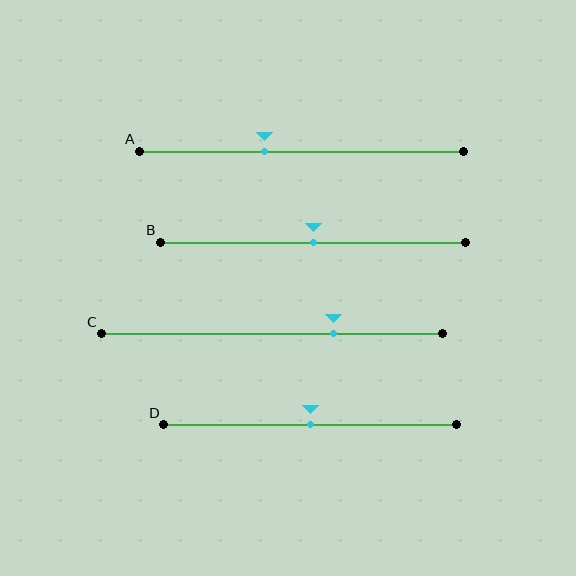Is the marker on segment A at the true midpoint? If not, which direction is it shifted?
No, the marker on segment A is shifted to the left by about 11% of the segment length.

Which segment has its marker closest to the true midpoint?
Segment B has its marker closest to the true midpoint.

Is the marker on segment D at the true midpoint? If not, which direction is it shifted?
Yes, the marker on segment D is at the true midpoint.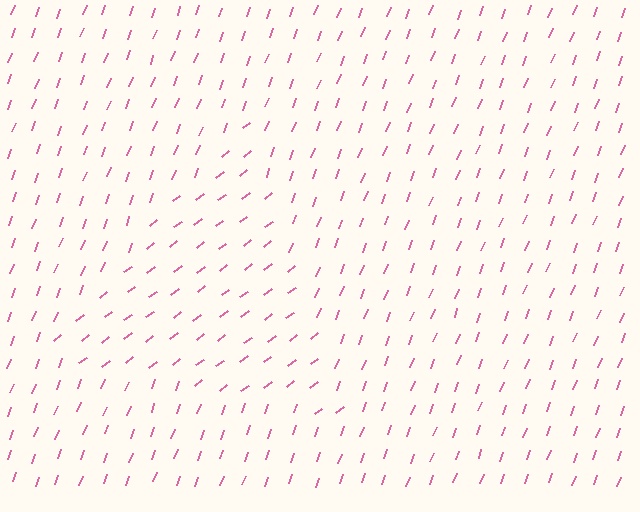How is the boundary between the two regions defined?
The boundary is defined purely by a change in line orientation (approximately 32 degrees difference). All lines are the same color and thickness.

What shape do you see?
I see a triangle.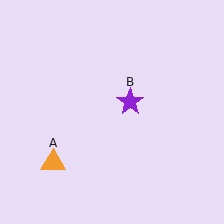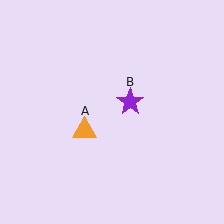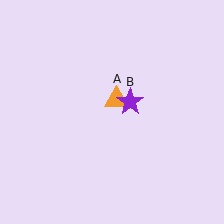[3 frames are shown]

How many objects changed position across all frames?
1 object changed position: orange triangle (object A).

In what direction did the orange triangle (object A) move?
The orange triangle (object A) moved up and to the right.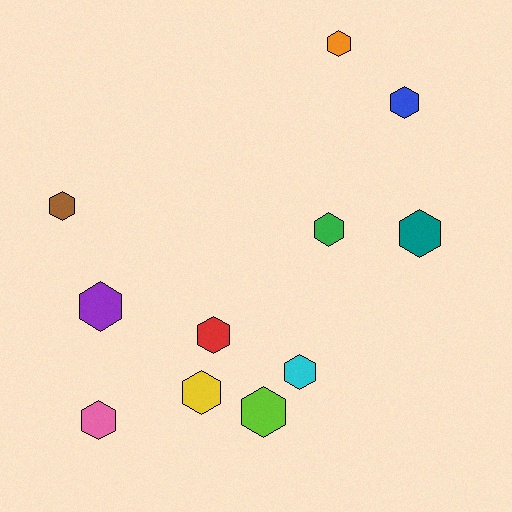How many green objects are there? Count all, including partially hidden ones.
There is 1 green object.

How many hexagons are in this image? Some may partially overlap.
There are 11 hexagons.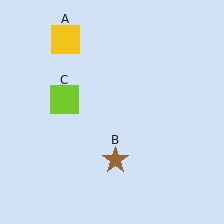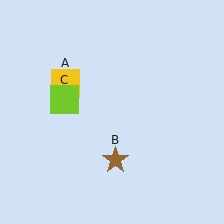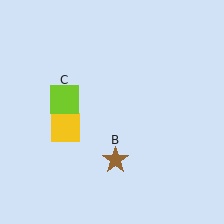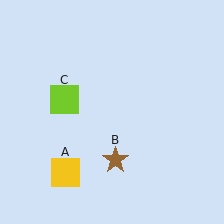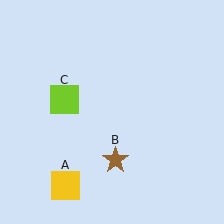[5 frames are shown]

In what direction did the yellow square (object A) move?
The yellow square (object A) moved down.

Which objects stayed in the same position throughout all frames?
Brown star (object B) and lime square (object C) remained stationary.